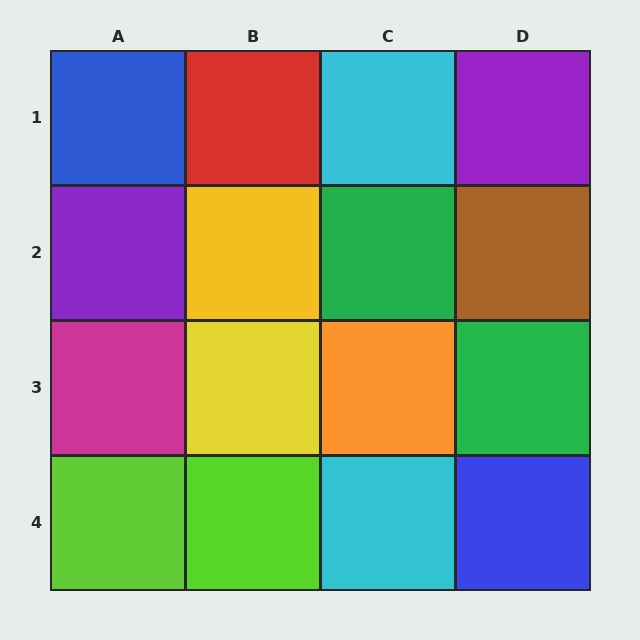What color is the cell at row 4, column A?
Lime.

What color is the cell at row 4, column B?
Lime.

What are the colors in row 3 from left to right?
Magenta, yellow, orange, green.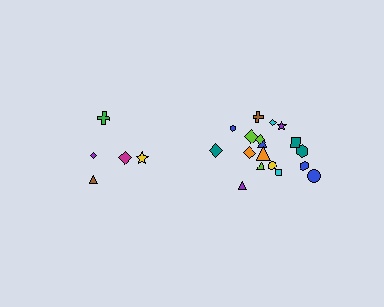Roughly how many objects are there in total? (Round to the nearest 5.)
Roughly 25 objects in total.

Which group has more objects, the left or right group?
The right group.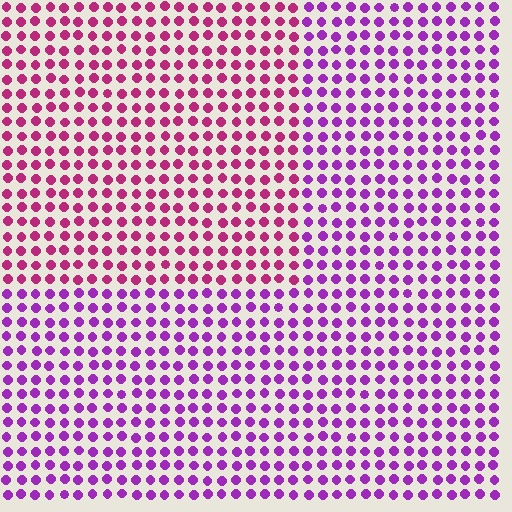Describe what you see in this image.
The image is filled with small purple elements in a uniform arrangement. A rectangle-shaped region is visible where the elements are tinted to a slightly different hue, forming a subtle color boundary.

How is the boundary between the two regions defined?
The boundary is defined purely by a slight shift in hue (about 37 degrees). Spacing, size, and orientation are identical on both sides.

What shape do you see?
I see a rectangle.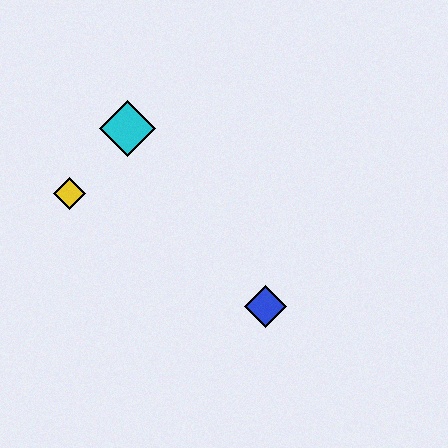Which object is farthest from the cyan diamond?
The blue diamond is farthest from the cyan diamond.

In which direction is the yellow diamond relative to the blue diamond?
The yellow diamond is to the left of the blue diamond.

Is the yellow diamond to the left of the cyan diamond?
Yes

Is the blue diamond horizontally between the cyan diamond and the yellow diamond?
No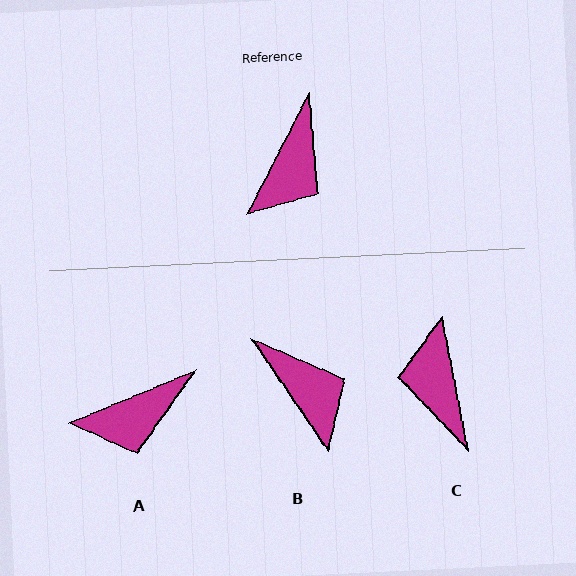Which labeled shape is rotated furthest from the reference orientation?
C, about 142 degrees away.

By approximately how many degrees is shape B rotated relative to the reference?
Approximately 61 degrees counter-clockwise.